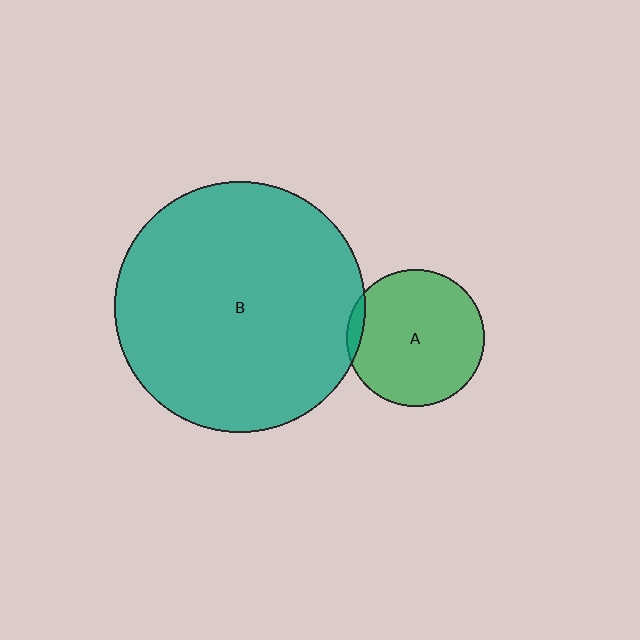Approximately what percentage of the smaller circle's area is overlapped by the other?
Approximately 5%.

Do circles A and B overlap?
Yes.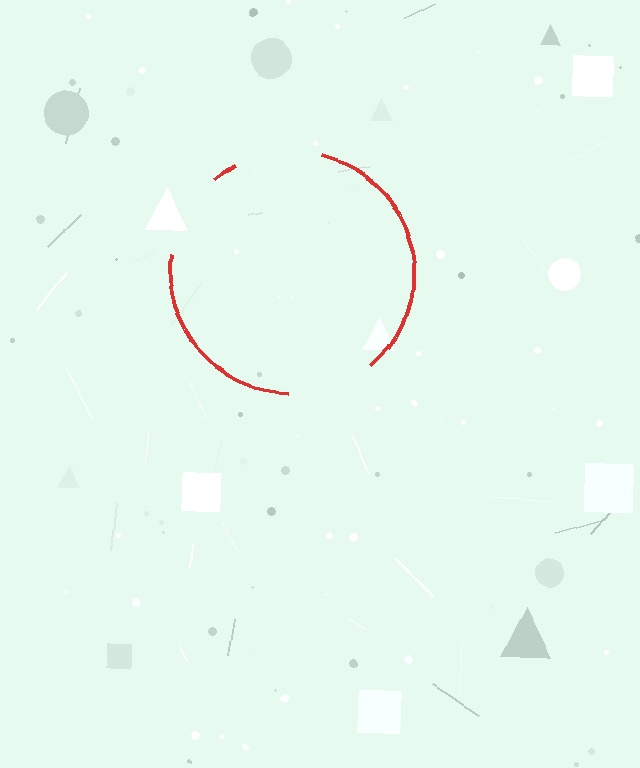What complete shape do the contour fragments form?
The contour fragments form a circle.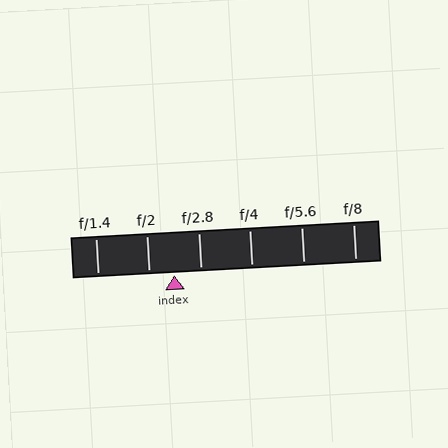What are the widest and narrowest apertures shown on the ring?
The widest aperture shown is f/1.4 and the narrowest is f/8.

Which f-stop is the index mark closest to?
The index mark is closest to f/2.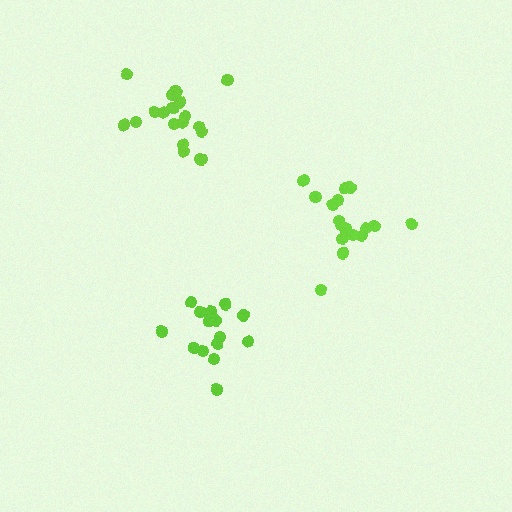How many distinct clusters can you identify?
There are 3 distinct clusters.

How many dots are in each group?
Group 1: 15 dots, Group 2: 17 dots, Group 3: 19 dots (51 total).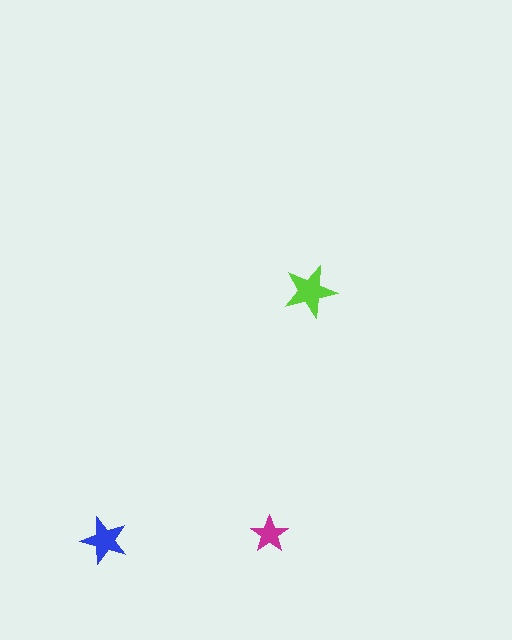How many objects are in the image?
There are 3 objects in the image.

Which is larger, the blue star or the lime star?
The lime one.